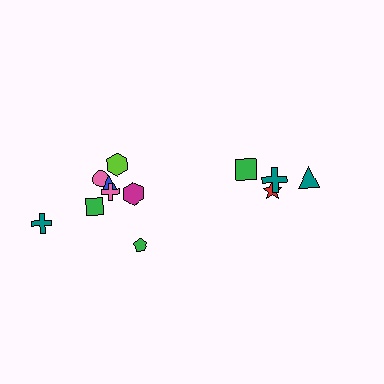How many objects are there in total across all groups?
There are 12 objects.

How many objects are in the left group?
There are 8 objects.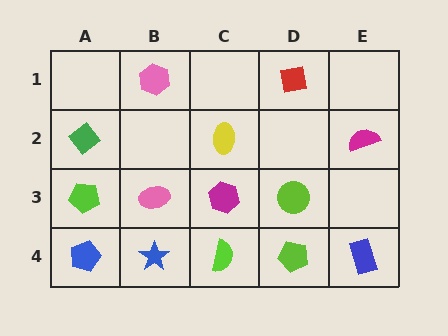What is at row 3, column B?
A pink ellipse.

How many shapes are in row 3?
4 shapes.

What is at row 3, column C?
A magenta hexagon.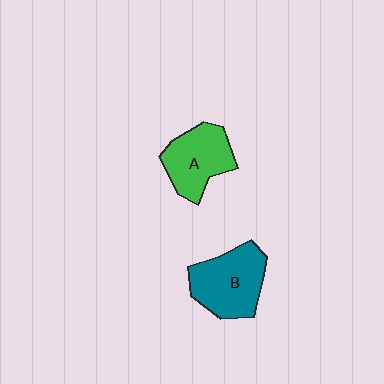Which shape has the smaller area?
Shape A (green).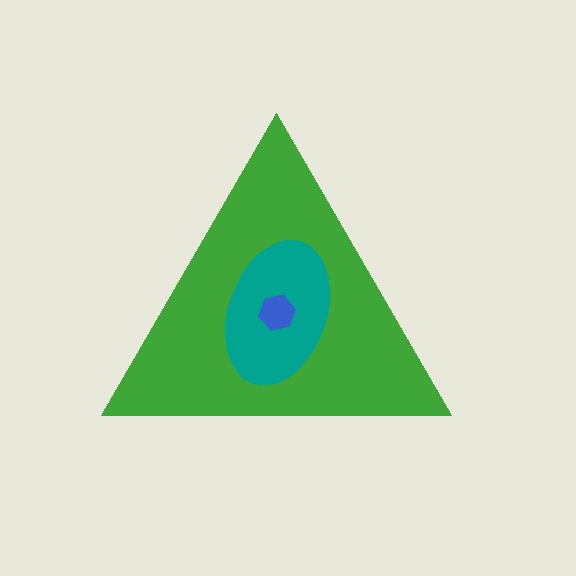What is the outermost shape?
The green triangle.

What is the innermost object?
The blue hexagon.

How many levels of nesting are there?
3.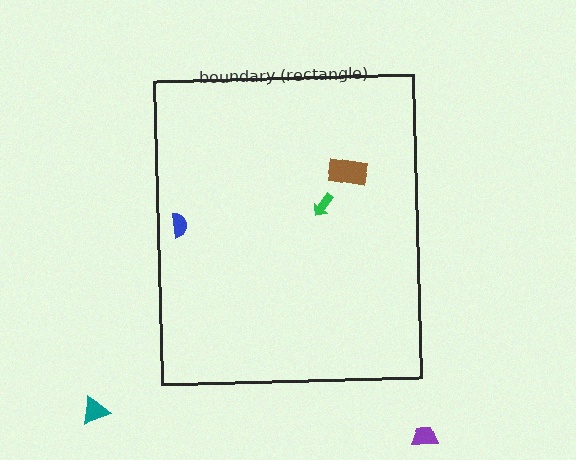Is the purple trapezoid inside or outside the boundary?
Outside.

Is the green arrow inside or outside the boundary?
Inside.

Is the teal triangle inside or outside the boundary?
Outside.